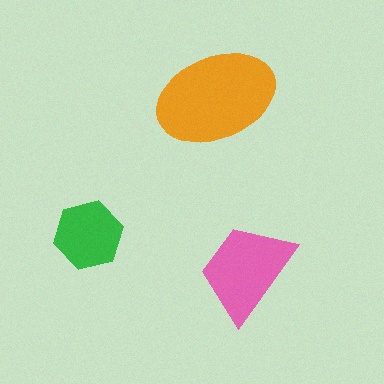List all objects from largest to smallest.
The orange ellipse, the pink trapezoid, the green hexagon.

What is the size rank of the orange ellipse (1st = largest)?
1st.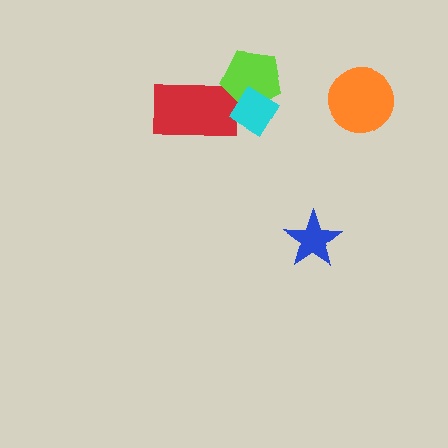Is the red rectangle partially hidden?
Yes, it is partially covered by another shape.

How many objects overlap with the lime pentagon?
2 objects overlap with the lime pentagon.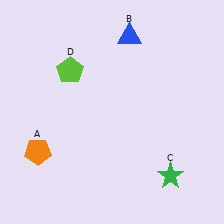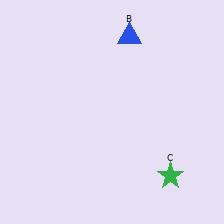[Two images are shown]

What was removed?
The orange pentagon (A), the lime pentagon (D) were removed in Image 2.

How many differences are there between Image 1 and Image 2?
There are 2 differences between the two images.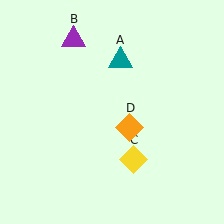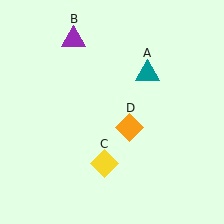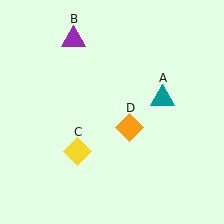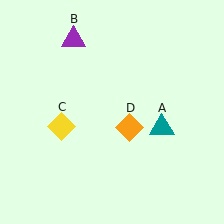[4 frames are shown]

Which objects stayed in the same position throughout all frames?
Purple triangle (object B) and orange diamond (object D) remained stationary.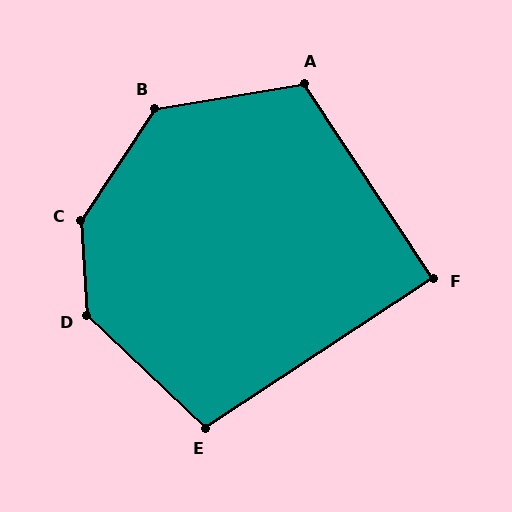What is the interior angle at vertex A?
Approximately 114 degrees (obtuse).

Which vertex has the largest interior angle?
C, at approximately 143 degrees.